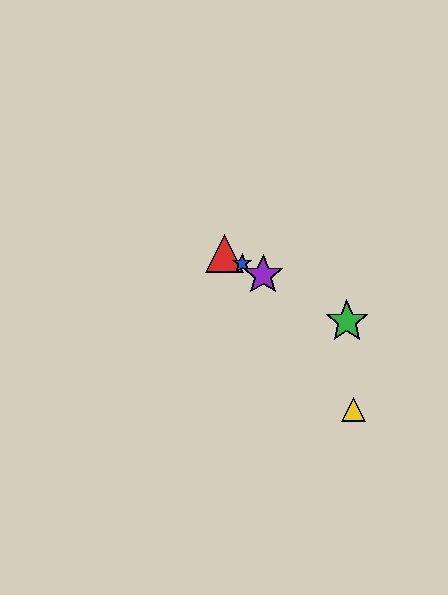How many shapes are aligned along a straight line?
4 shapes (the red triangle, the blue star, the green star, the purple star) are aligned along a straight line.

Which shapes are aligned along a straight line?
The red triangle, the blue star, the green star, the purple star are aligned along a straight line.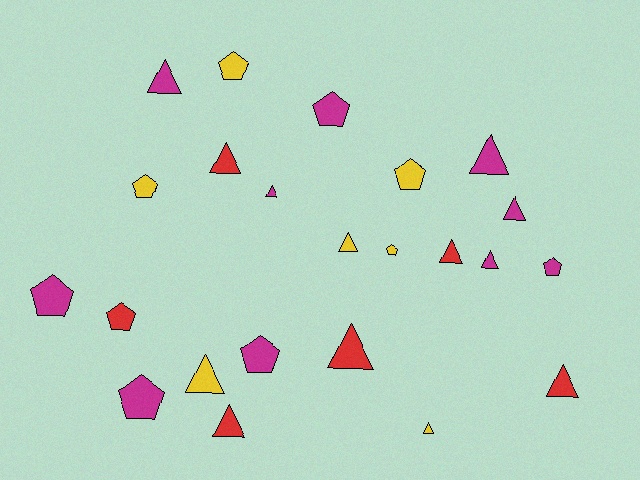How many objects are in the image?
There are 23 objects.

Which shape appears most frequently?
Triangle, with 13 objects.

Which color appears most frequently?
Magenta, with 10 objects.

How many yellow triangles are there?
There are 3 yellow triangles.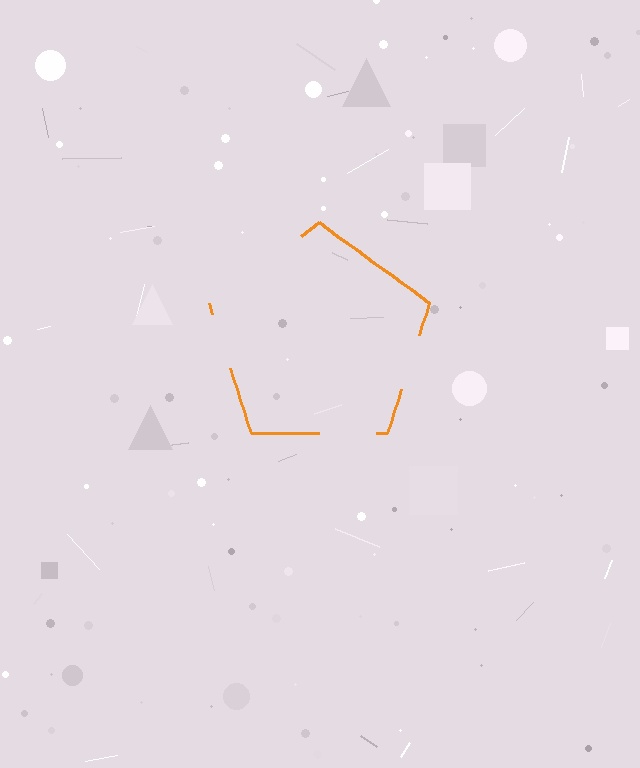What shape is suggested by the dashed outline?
The dashed outline suggests a pentagon.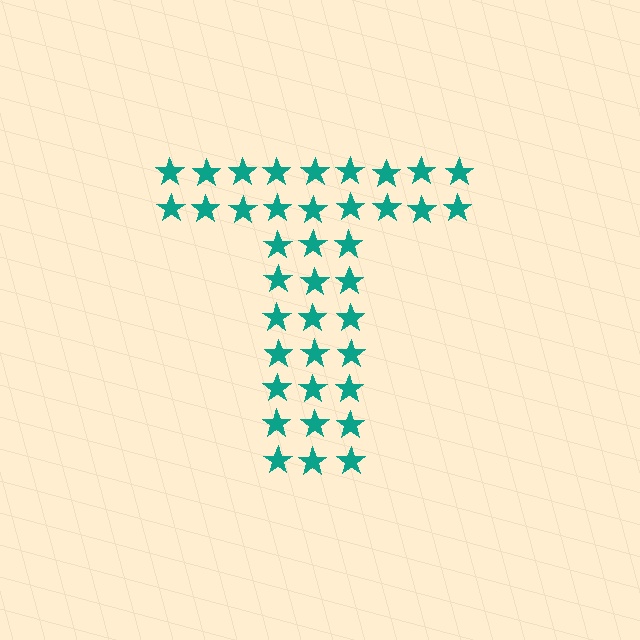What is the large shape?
The large shape is the letter T.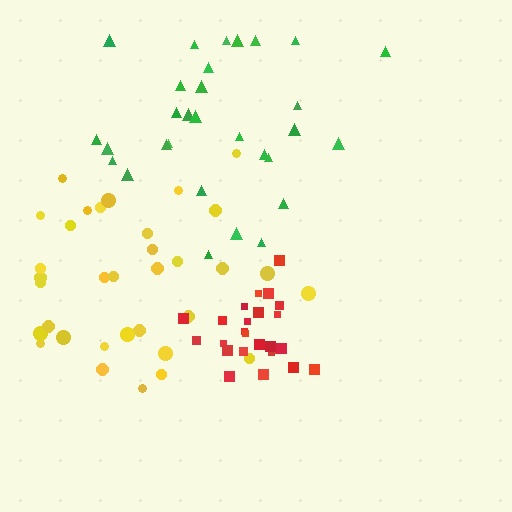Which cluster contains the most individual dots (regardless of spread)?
Yellow (34).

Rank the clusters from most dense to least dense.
red, yellow, green.